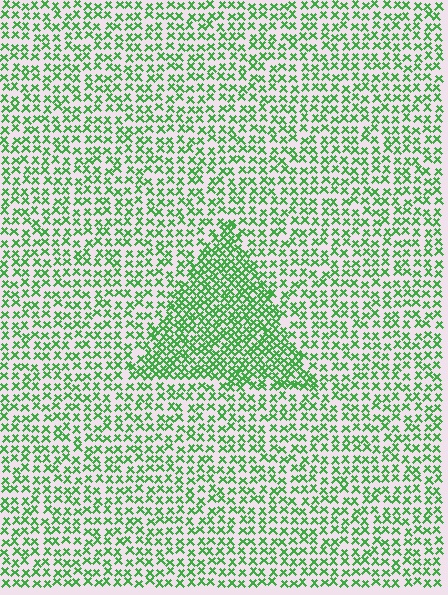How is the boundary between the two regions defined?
The boundary is defined by a change in element density (approximately 1.8x ratio). All elements are the same color, size, and shape.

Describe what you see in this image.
The image contains small green elements arranged at two different densities. A triangle-shaped region is visible where the elements are more densely packed than the surrounding area.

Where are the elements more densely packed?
The elements are more densely packed inside the triangle boundary.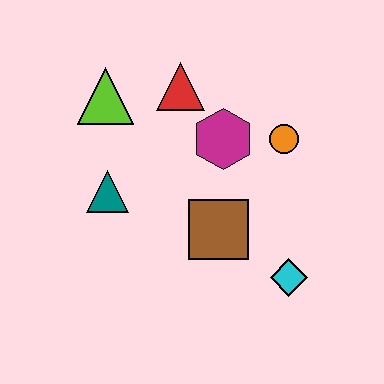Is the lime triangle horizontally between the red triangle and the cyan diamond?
No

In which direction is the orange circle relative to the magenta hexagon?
The orange circle is to the right of the magenta hexagon.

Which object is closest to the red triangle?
The magenta hexagon is closest to the red triangle.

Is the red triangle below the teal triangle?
No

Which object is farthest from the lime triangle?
The cyan diamond is farthest from the lime triangle.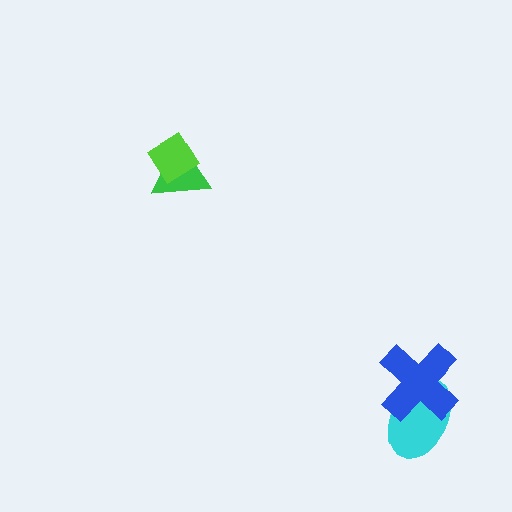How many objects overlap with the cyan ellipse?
1 object overlaps with the cyan ellipse.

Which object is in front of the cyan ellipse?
The blue cross is in front of the cyan ellipse.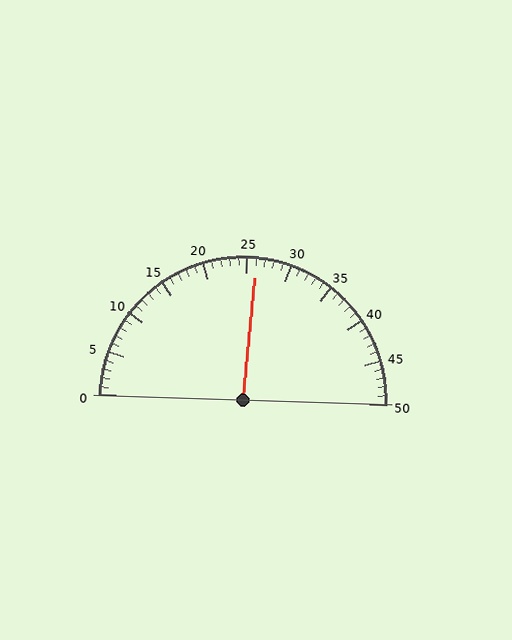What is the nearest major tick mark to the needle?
The nearest major tick mark is 25.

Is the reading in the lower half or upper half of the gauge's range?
The reading is in the upper half of the range (0 to 50).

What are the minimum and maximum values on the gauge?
The gauge ranges from 0 to 50.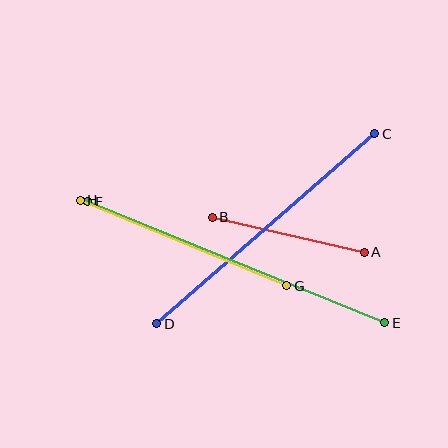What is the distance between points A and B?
The distance is approximately 156 pixels.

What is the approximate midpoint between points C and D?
The midpoint is at approximately (266, 229) pixels.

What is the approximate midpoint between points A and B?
The midpoint is at approximately (288, 235) pixels.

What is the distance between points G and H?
The distance is approximately 223 pixels.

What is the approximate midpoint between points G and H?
The midpoint is at approximately (183, 243) pixels.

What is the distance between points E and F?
The distance is approximately 321 pixels.